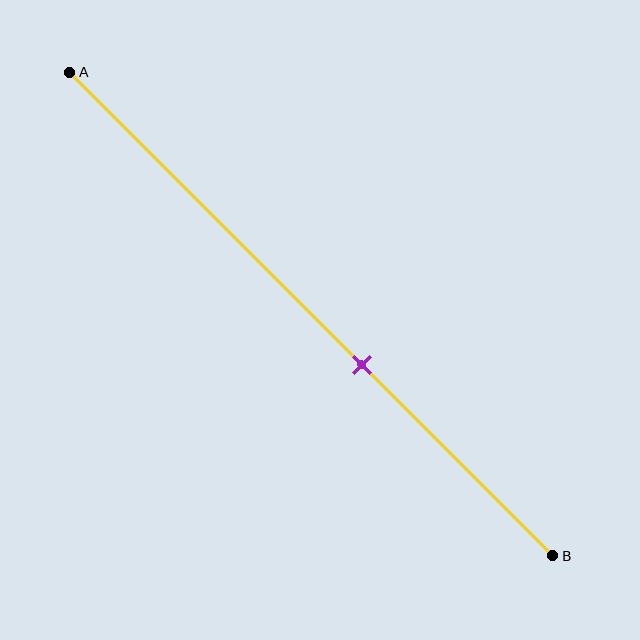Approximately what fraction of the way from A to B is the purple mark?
The purple mark is approximately 60% of the way from A to B.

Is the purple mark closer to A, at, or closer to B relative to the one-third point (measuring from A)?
The purple mark is closer to point B than the one-third point of segment AB.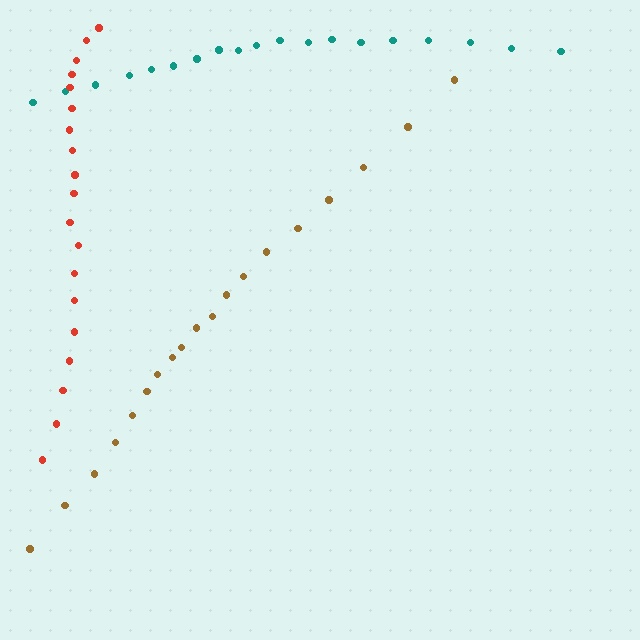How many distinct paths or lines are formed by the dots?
There are 3 distinct paths.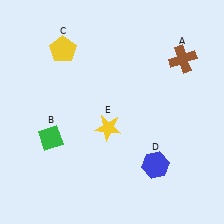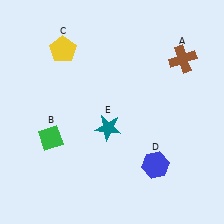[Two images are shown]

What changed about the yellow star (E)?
In Image 1, E is yellow. In Image 2, it changed to teal.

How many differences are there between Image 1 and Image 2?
There is 1 difference between the two images.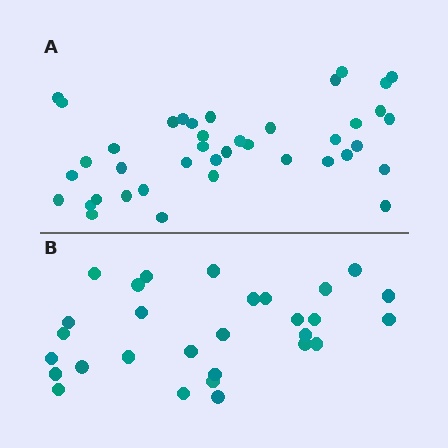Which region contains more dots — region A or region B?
Region A (the top region) has more dots.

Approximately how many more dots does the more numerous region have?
Region A has roughly 12 or so more dots than region B.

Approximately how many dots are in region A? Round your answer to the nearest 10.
About 40 dots.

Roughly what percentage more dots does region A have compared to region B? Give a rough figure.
About 40% more.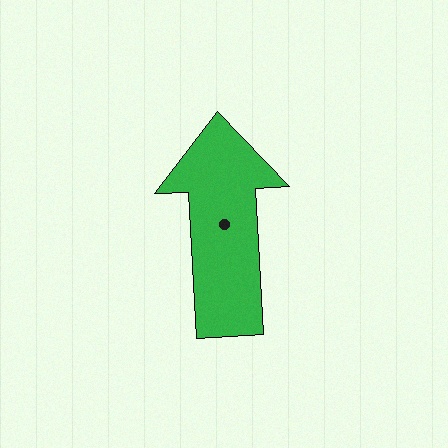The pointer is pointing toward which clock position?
Roughly 12 o'clock.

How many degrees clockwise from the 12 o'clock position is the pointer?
Approximately 357 degrees.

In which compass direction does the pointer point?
North.